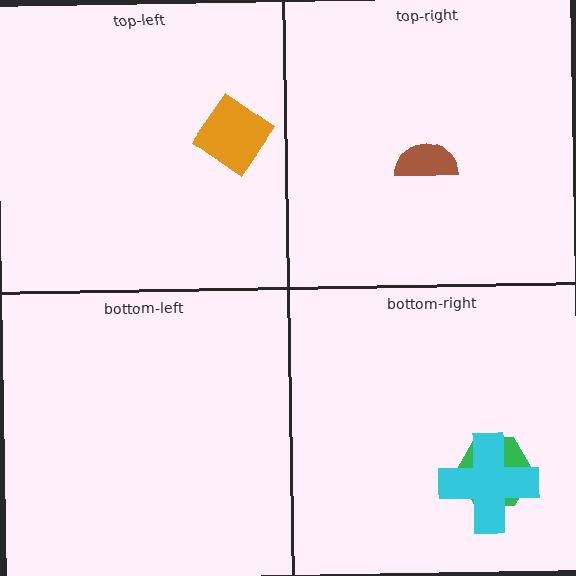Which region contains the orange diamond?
The top-left region.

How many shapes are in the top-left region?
1.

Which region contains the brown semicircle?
The top-right region.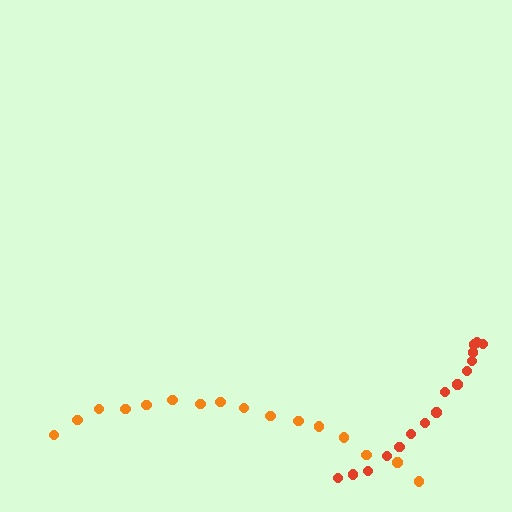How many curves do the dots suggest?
There are 2 distinct paths.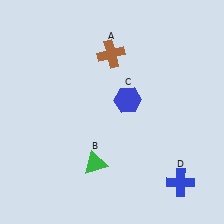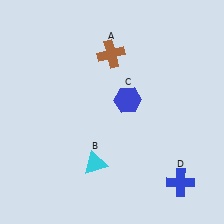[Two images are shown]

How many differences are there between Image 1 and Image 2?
There is 1 difference between the two images.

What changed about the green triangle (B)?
In Image 1, B is green. In Image 2, it changed to cyan.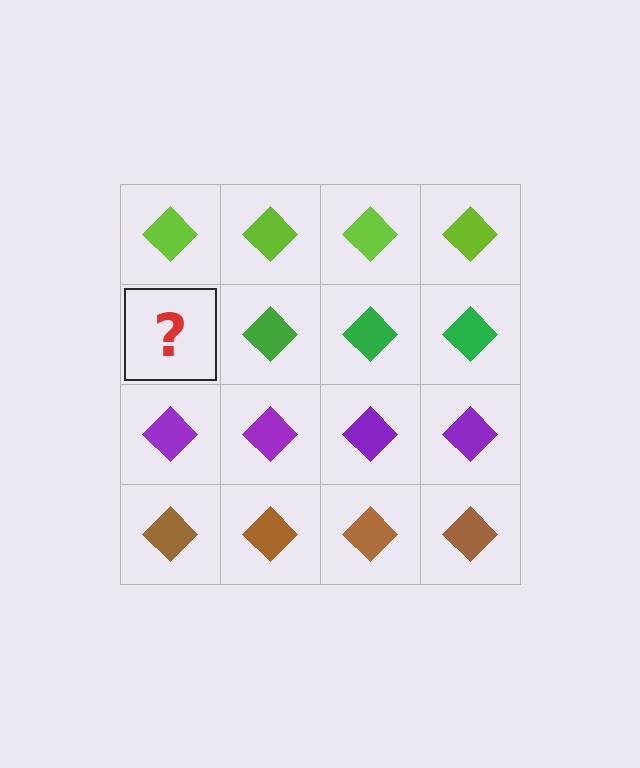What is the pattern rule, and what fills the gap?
The rule is that each row has a consistent color. The gap should be filled with a green diamond.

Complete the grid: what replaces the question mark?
The question mark should be replaced with a green diamond.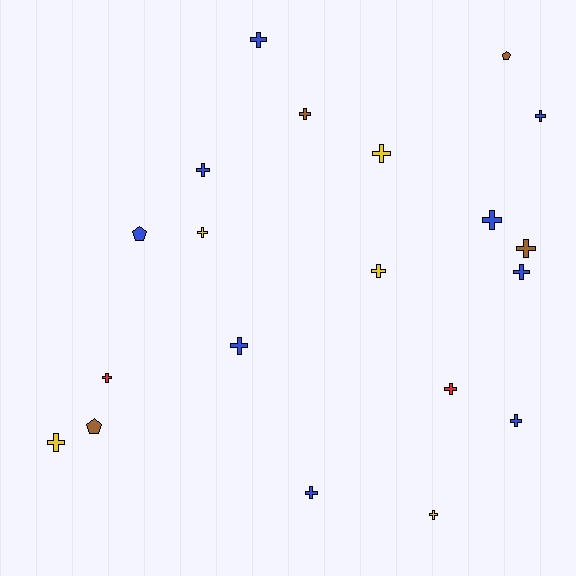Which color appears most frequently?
Blue, with 9 objects.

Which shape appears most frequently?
Cross, with 17 objects.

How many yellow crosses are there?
There are 5 yellow crosses.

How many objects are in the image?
There are 20 objects.